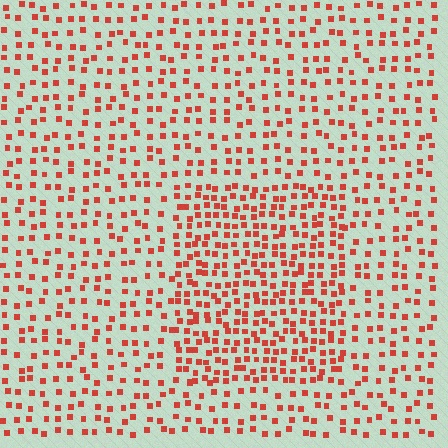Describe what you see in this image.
The image contains small red elements arranged at two different densities. A rectangle-shaped region is visible where the elements are more densely packed than the surrounding area.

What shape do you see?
I see a rectangle.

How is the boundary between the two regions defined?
The boundary is defined by a change in element density (approximately 1.8x ratio). All elements are the same color, size, and shape.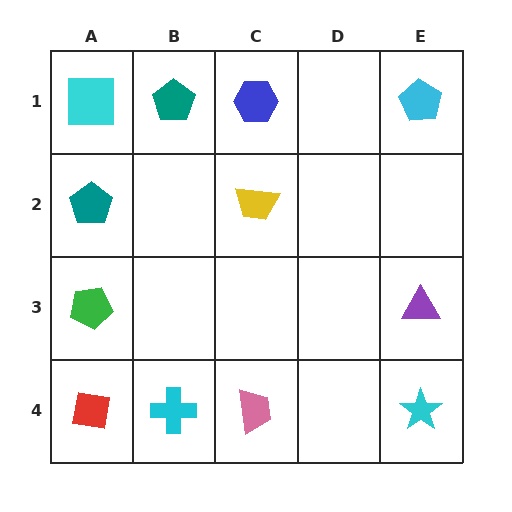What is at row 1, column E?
A cyan pentagon.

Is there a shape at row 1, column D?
No, that cell is empty.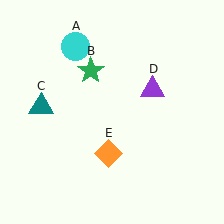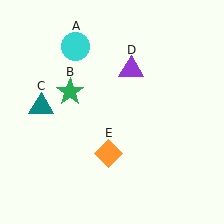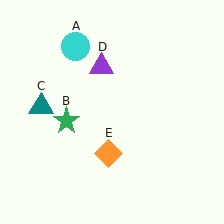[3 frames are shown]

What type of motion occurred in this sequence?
The green star (object B), purple triangle (object D) rotated counterclockwise around the center of the scene.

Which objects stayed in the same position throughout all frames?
Cyan circle (object A) and teal triangle (object C) and orange diamond (object E) remained stationary.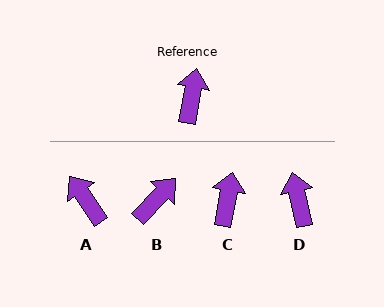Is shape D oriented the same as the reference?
No, it is off by about 23 degrees.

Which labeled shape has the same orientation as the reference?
C.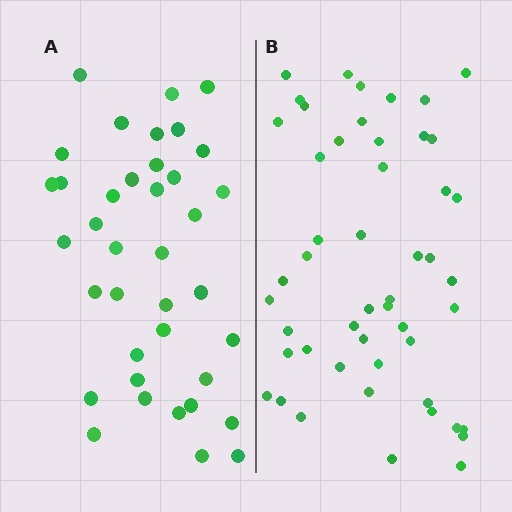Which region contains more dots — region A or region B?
Region B (the right region) has more dots.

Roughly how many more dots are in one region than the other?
Region B has roughly 12 or so more dots than region A.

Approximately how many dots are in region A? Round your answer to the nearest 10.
About 40 dots. (The exact count is 38, which rounds to 40.)